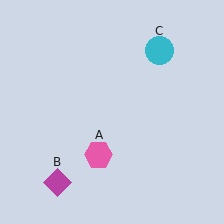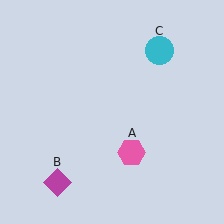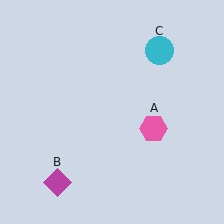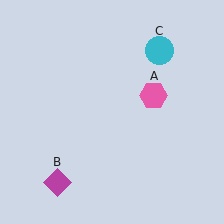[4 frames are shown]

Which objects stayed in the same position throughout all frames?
Magenta diamond (object B) and cyan circle (object C) remained stationary.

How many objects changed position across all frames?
1 object changed position: pink hexagon (object A).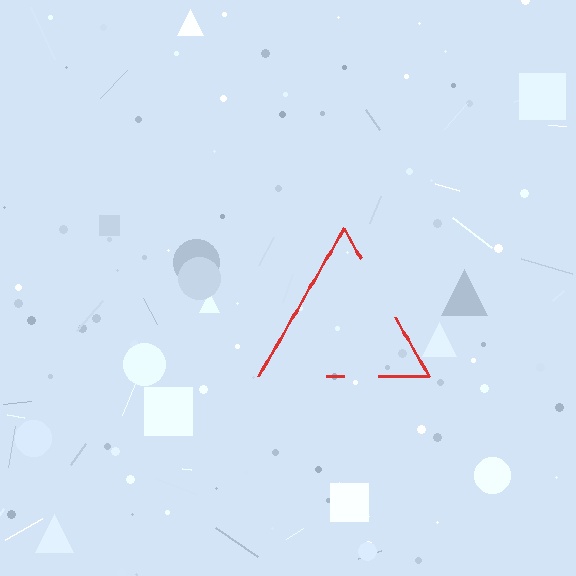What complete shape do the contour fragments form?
The contour fragments form a triangle.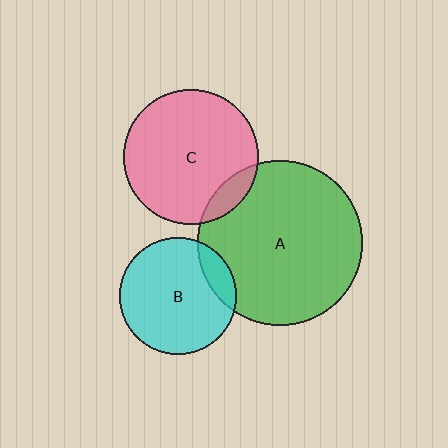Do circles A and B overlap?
Yes.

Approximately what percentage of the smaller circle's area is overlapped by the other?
Approximately 15%.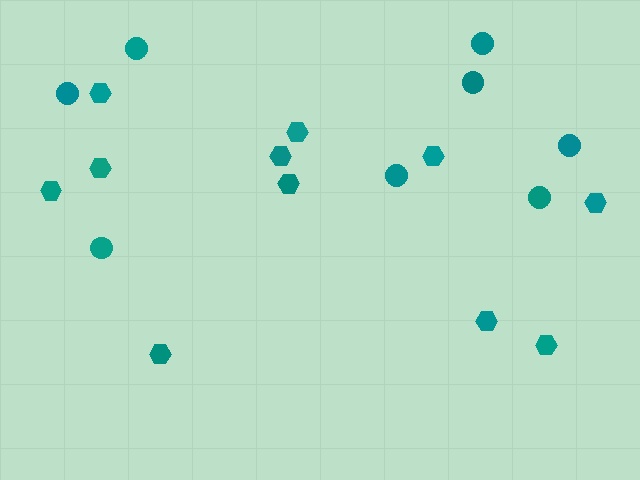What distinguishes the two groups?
There are 2 groups: one group of hexagons (11) and one group of circles (8).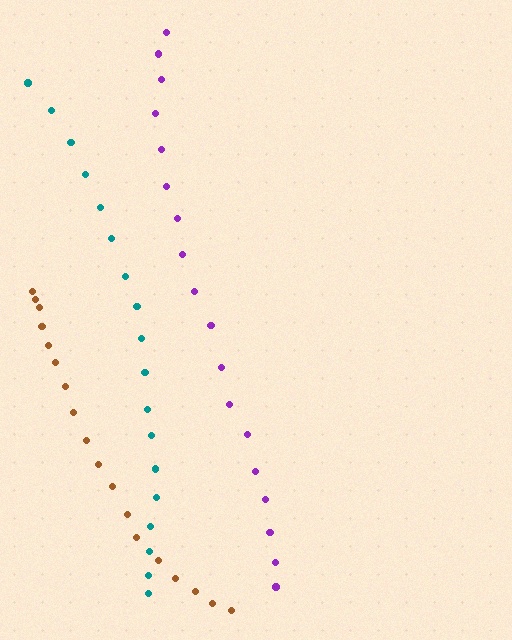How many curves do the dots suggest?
There are 3 distinct paths.